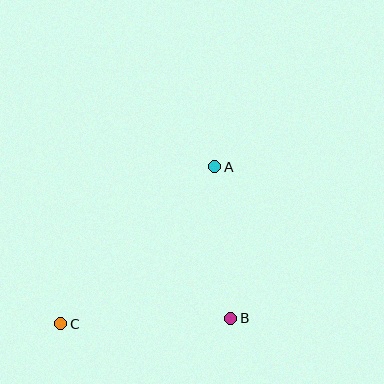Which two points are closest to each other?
Points A and B are closest to each other.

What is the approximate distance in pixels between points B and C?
The distance between B and C is approximately 170 pixels.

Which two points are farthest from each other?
Points A and C are farthest from each other.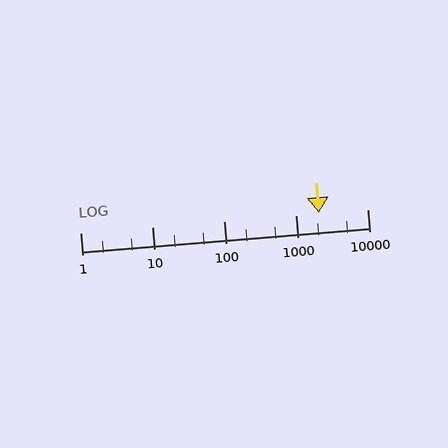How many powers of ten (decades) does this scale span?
The scale spans 4 decades, from 1 to 10000.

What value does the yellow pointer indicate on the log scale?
The pointer indicates approximately 2100.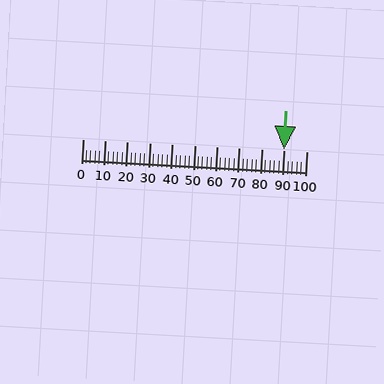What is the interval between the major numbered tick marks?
The major tick marks are spaced 10 units apart.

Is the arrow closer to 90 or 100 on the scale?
The arrow is closer to 90.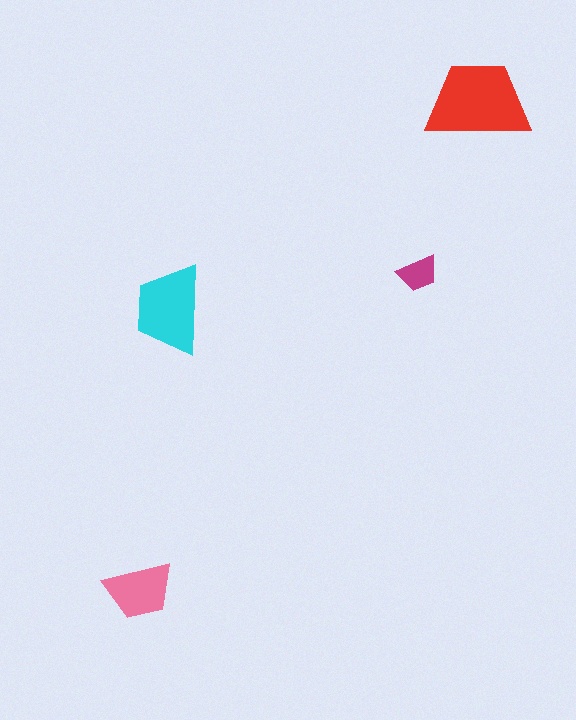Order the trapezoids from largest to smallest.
the red one, the cyan one, the pink one, the magenta one.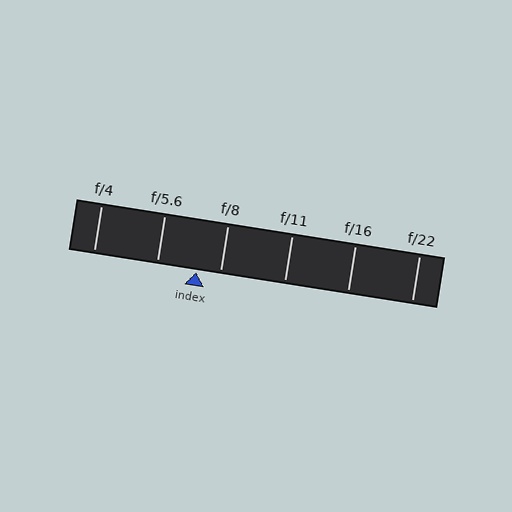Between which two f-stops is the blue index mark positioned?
The index mark is between f/5.6 and f/8.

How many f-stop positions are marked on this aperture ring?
There are 6 f-stop positions marked.